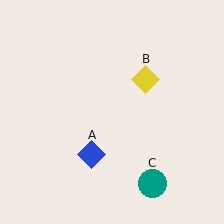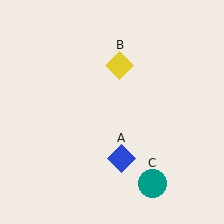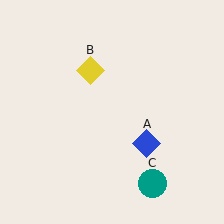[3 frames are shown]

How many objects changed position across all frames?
2 objects changed position: blue diamond (object A), yellow diamond (object B).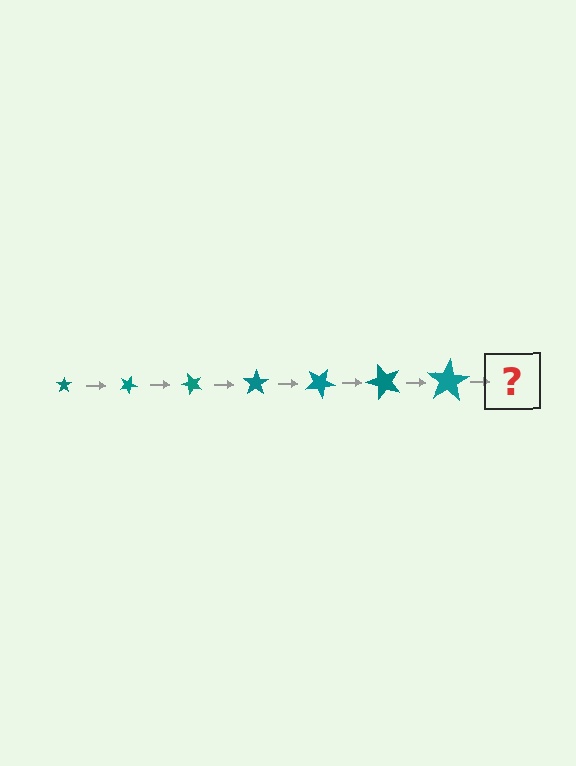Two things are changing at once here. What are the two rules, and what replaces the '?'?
The two rules are that the star grows larger each step and it rotates 25 degrees each step. The '?' should be a star, larger than the previous one and rotated 175 degrees from the start.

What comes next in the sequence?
The next element should be a star, larger than the previous one and rotated 175 degrees from the start.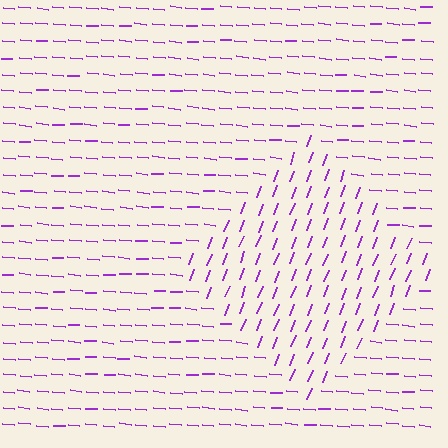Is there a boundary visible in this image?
Yes, there is a texture boundary formed by a change in line orientation.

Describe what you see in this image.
The image is filled with small purple line segments. A diamond region in the image has lines oriented differently from the surrounding lines, creating a visible texture boundary.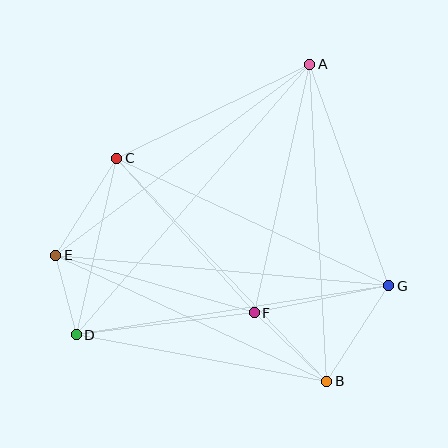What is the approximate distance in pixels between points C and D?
The distance between C and D is approximately 181 pixels.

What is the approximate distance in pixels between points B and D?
The distance between B and D is approximately 255 pixels.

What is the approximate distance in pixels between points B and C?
The distance between B and C is approximately 306 pixels.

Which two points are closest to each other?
Points D and E are closest to each other.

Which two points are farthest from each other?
Points A and D are farthest from each other.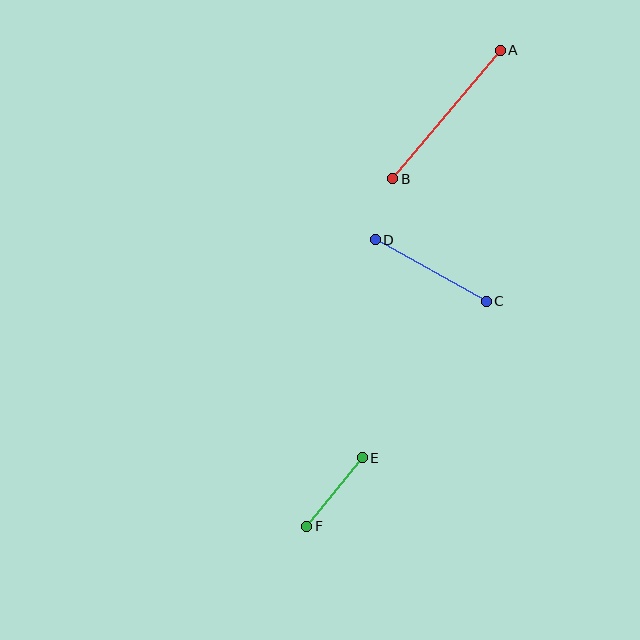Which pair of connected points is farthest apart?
Points A and B are farthest apart.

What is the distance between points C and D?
The distance is approximately 127 pixels.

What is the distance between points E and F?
The distance is approximately 88 pixels.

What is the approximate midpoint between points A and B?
The midpoint is at approximately (447, 115) pixels.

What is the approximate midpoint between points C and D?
The midpoint is at approximately (431, 270) pixels.